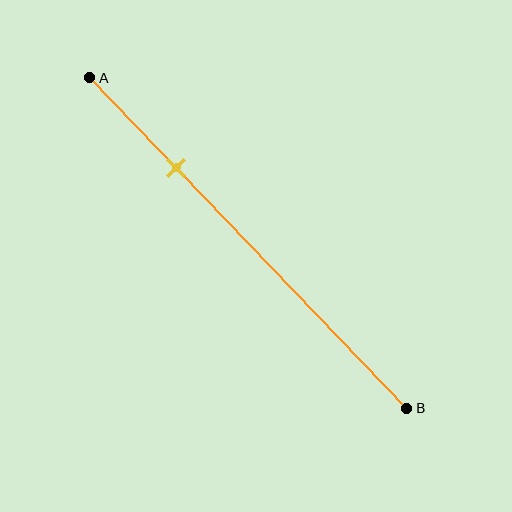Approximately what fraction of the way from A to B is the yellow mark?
The yellow mark is approximately 25% of the way from A to B.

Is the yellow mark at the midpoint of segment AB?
No, the mark is at about 25% from A, not at the 50% midpoint.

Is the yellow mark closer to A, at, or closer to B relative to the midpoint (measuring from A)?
The yellow mark is closer to point A than the midpoint of segment AB.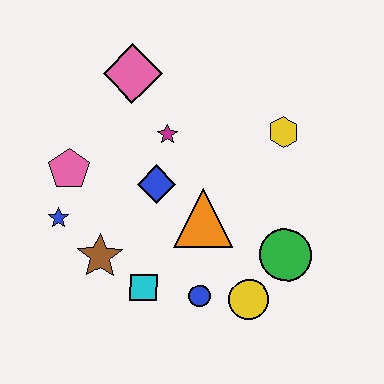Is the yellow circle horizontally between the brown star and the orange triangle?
No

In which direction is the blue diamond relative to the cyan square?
The blue diamond is above the cyan square.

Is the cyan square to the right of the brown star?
Yes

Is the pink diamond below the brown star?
No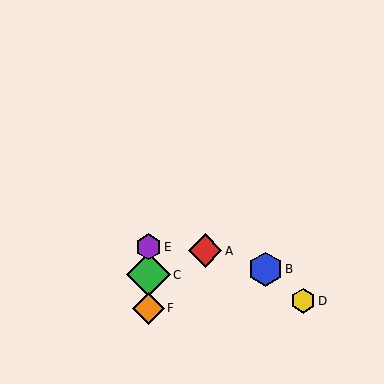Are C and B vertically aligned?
No, C is at x≈148 and B is at x≈266.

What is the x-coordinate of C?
Object C is at x≈148.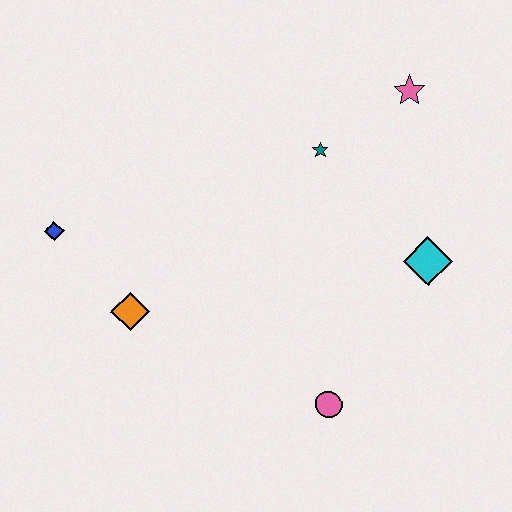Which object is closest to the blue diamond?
The orange diamond is closest to the blue diamond.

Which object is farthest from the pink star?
The blue diamond is farthest from the pink star.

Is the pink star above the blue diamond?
Yes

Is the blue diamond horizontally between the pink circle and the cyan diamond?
No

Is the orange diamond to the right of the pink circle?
No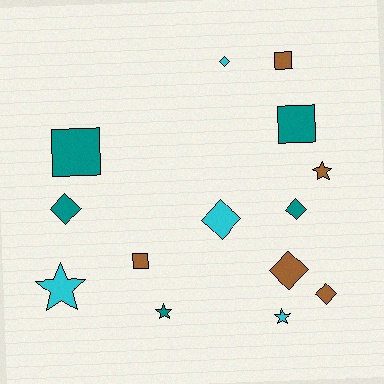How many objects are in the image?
There are 14 objects.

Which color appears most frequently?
Teal, with 5 objects.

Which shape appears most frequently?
Diamond, with 6 objects.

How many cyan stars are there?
There are 2 cyan stars.